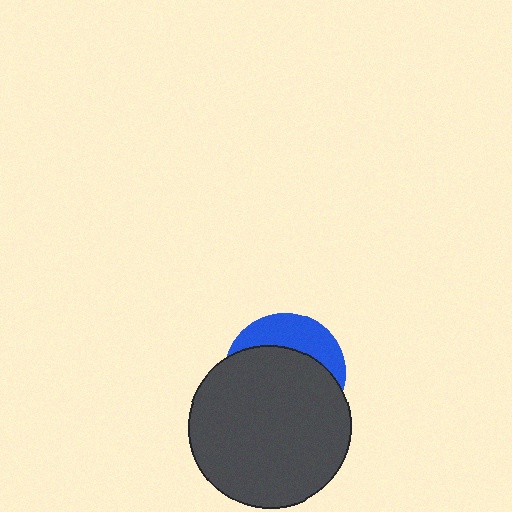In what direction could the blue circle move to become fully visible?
The blue circle could move up. That would shift it out from behind the dark gray circle entirely.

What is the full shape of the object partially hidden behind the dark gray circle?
The partially hidden object is a blue circle.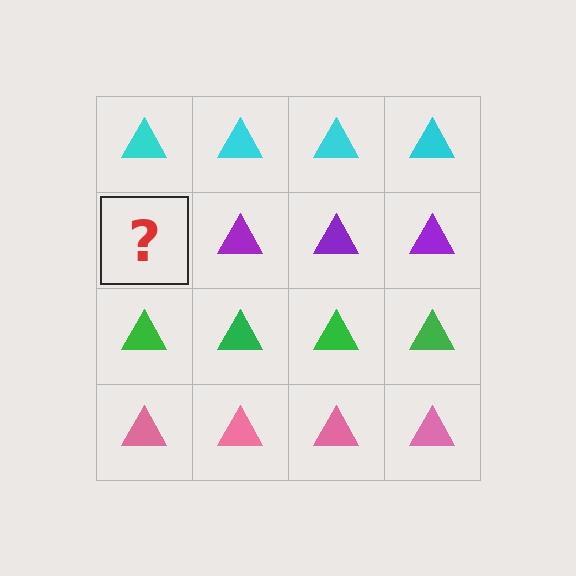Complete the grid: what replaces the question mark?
The question mark should be replaced with a purple triangle.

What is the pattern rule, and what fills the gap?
The rule is that each row has a consistent color. The gap should be filled with a purple triangle.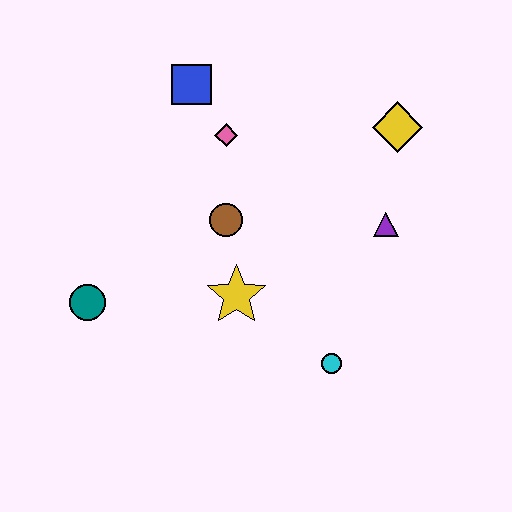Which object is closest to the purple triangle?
The yellow diamond is closest to the purple triangle.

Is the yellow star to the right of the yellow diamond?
No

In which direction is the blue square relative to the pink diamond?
The blue square is above the pink diamond.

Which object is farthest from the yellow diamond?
The teal circle is farthest from the yellow diamond.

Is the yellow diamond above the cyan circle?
Yes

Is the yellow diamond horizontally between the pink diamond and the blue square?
No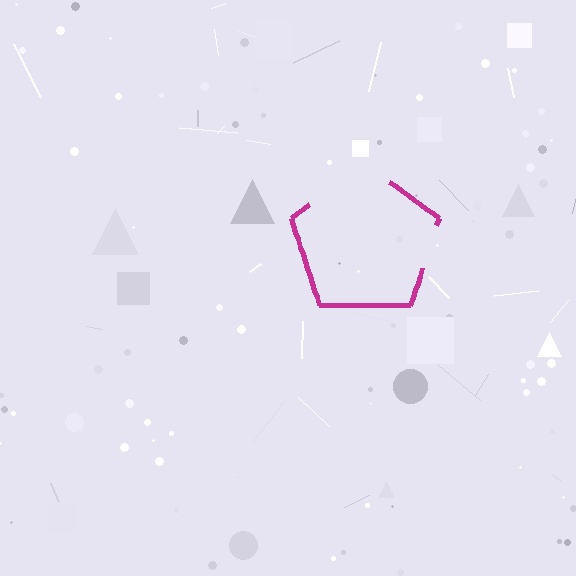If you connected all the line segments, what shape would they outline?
They would outline a pentagon.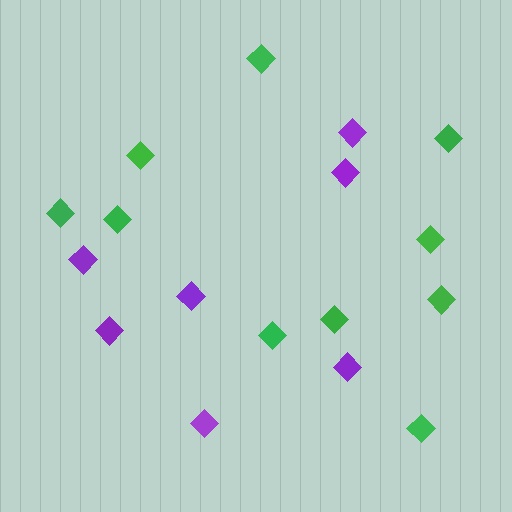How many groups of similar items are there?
There are 2 groups: one group of purple diamonds (7) and one group of green diamonds (10).